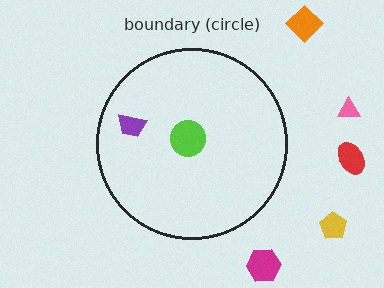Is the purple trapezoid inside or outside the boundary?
Inside.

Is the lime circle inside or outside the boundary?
Inside.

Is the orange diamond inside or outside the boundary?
Outside.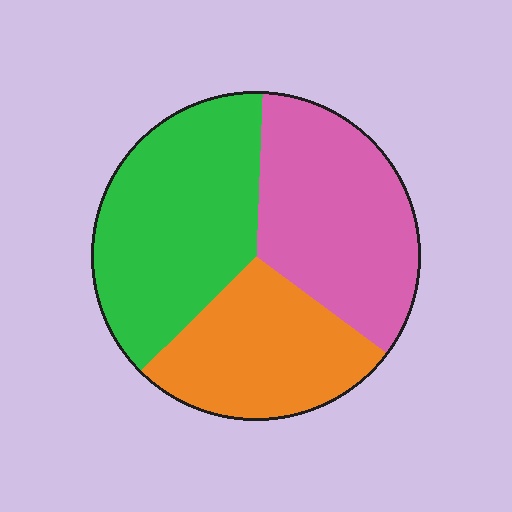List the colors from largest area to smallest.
From largest to smallest: green, pink, orange.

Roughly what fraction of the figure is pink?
Pink takes up between a third and a half of the figure.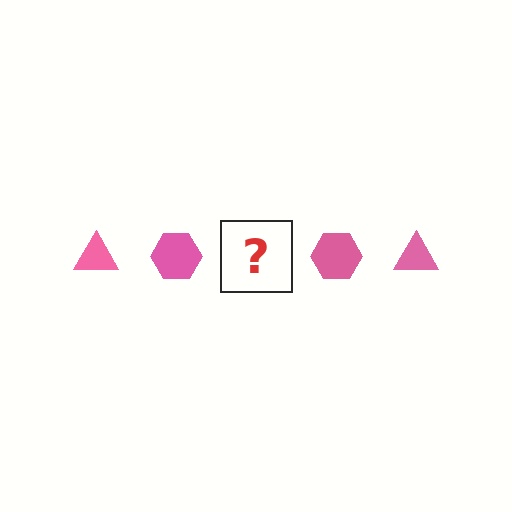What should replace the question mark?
The question mark should be replaced with a pink triangle.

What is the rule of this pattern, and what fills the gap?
The rule is that the pattern cycles through triangle, hexagon shapes in pink. The gap should be filled with a pink triangle.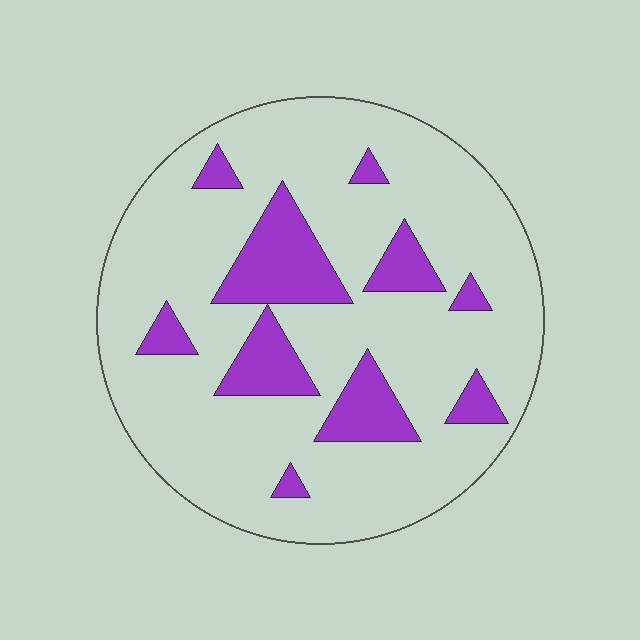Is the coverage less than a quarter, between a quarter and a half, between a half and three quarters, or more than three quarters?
Less than a quarter.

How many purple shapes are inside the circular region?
10.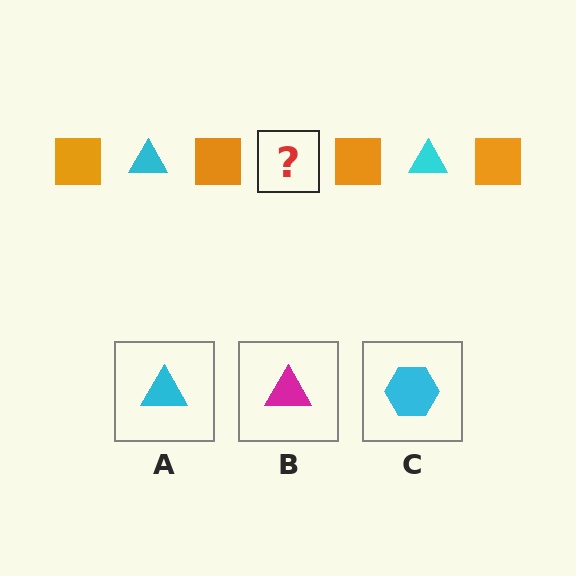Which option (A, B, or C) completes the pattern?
A.